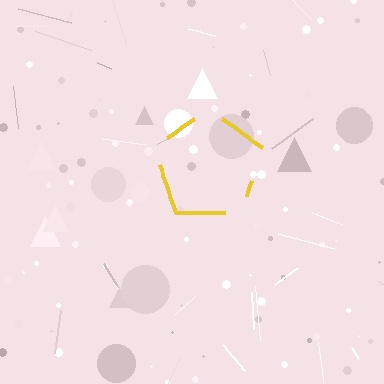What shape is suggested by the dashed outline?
The dashed outline suggests a pentagon.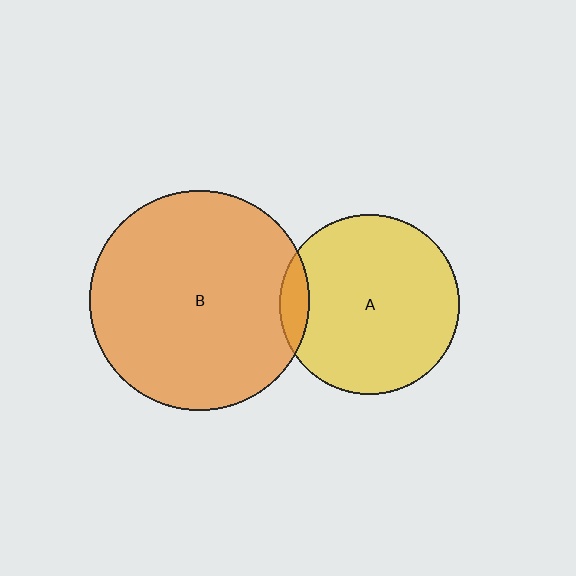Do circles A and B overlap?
Yes.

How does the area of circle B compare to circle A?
Approximately 1.5 times.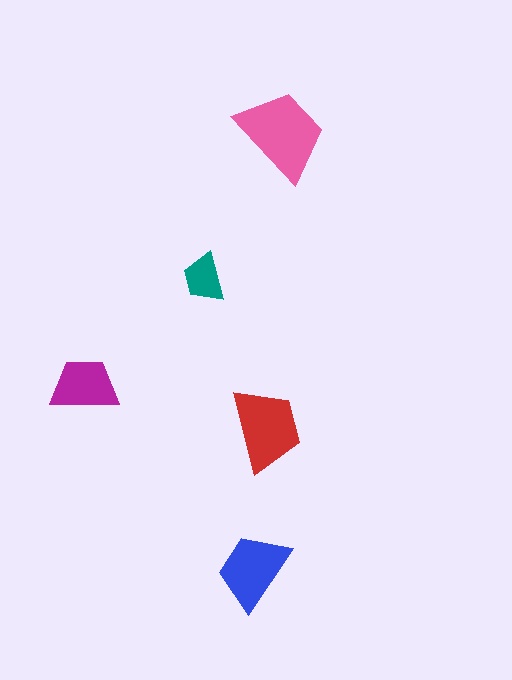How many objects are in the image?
There are 5 objects in the image.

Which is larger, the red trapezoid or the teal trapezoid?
The red one.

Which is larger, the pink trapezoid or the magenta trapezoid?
The pink one.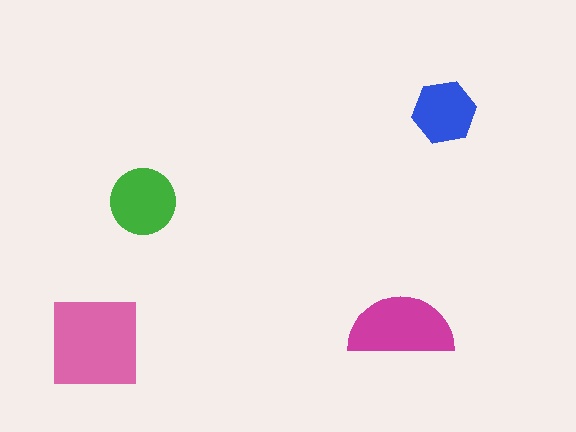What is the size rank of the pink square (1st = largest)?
1st.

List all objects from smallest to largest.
The blue hexagon, the green circle, the magenta semicircle, the pink square.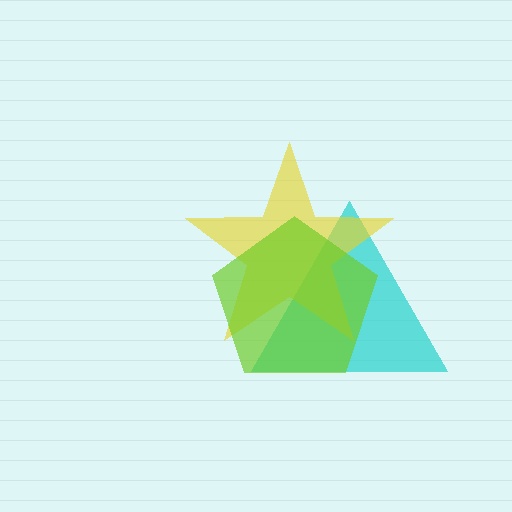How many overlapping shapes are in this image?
There are 3 overlapping shapes in the image.